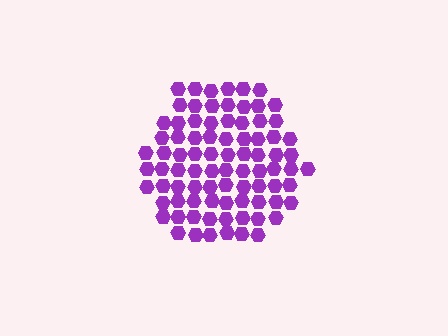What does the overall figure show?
The overall figure shows a hexagon.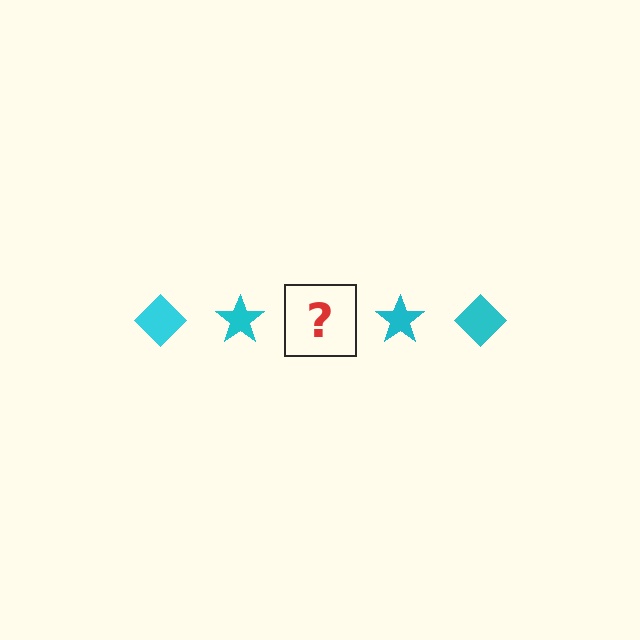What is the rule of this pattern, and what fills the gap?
The rule is that the pattern cycles through diamond, star shapes in cyan. The gap should be filled with a cyan diamond.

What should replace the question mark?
The question mark should be replaced with a cyan diamond.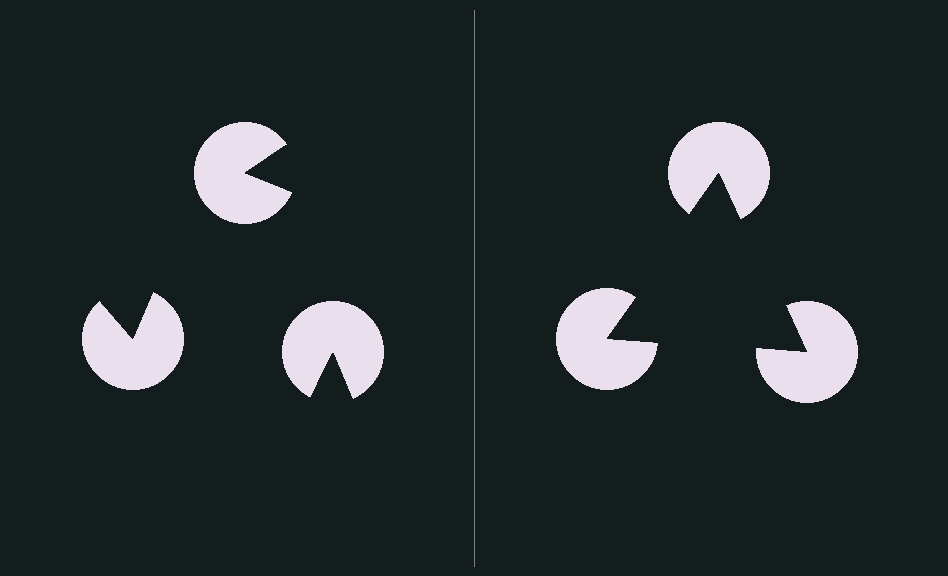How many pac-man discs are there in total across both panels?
6 — 3 on each side.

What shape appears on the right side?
An illusory triangle.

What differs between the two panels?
The pac-man discs are positioned identically on both sides; only the wedge orientations differ. On the right they align to a triangle; on the left they are misaligned.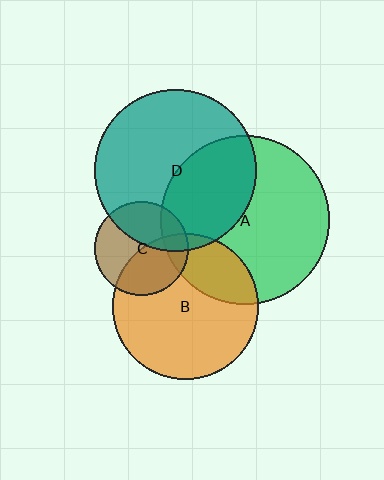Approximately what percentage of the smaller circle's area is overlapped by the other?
Approximately 40%.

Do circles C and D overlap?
Yes.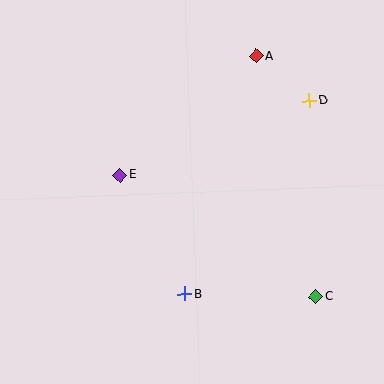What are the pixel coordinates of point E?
Point E is at (120, 175).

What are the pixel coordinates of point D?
Point D is at (309, 100).